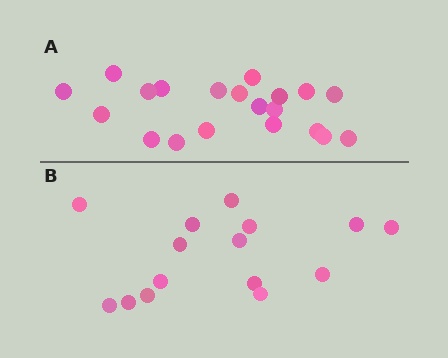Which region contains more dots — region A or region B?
Region A (the top region) has more dots.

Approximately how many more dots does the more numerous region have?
Region A has about 5 more dots than region B.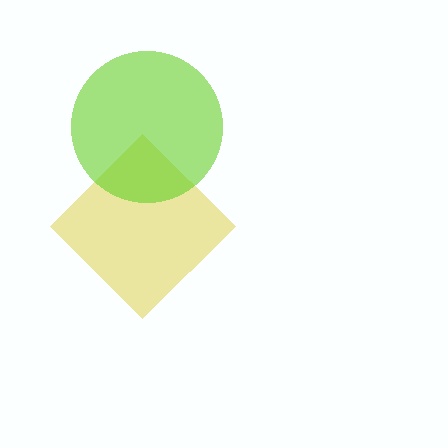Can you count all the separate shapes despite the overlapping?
Yes, there are 2 separate shapes.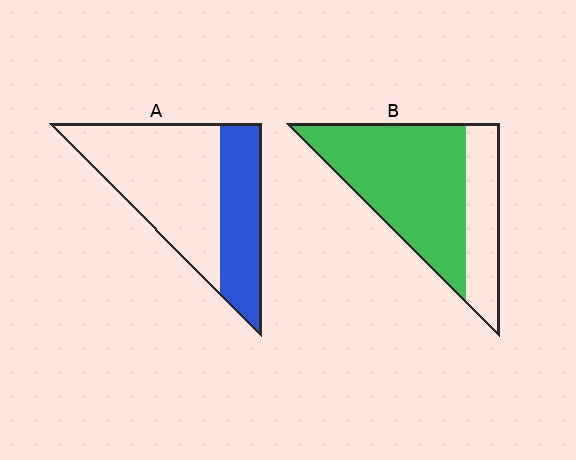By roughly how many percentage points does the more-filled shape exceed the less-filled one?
By roughly 35 percentage points (B over A).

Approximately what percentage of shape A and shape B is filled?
A is approximately 35% and B is approximately 70%.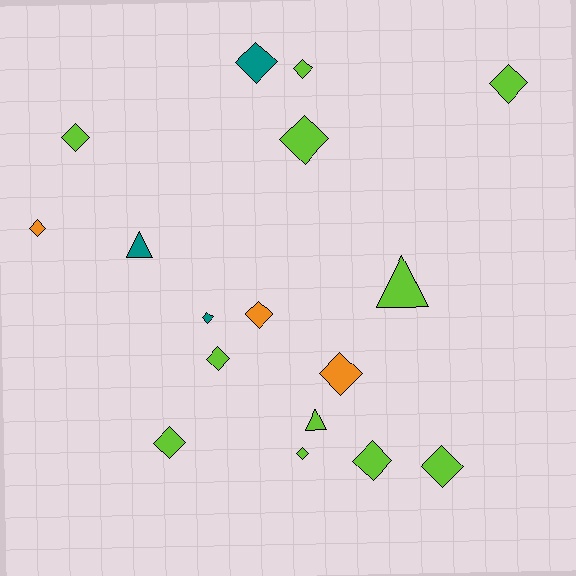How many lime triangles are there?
There are 2 lime triangles.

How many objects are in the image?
There are 17 objects.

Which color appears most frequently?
Lime, with 11 objects.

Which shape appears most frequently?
Diamond, with 14 objects.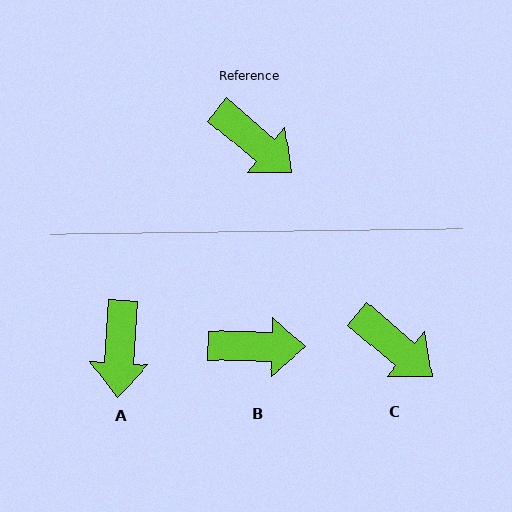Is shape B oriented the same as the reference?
No, it is off by about 39 degrees.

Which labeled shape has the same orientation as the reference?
C.